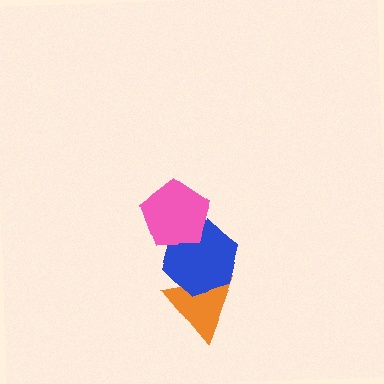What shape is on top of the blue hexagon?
The pink pentagon is on top of the blue hexagon.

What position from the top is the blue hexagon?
The blue hexagon is 2nd from the top.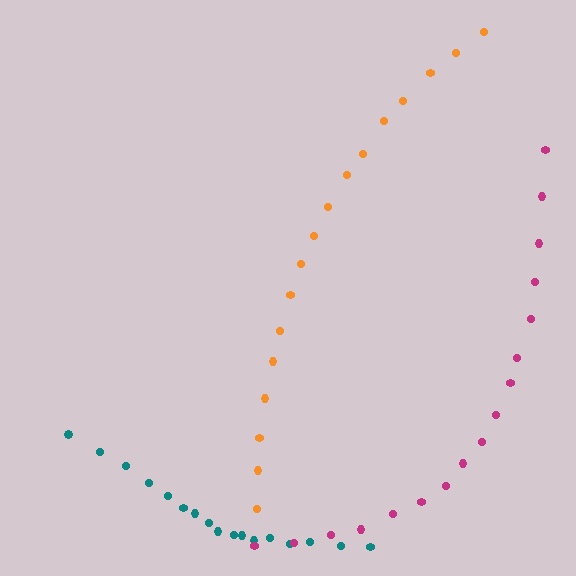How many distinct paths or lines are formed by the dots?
There are 3 distinct paths.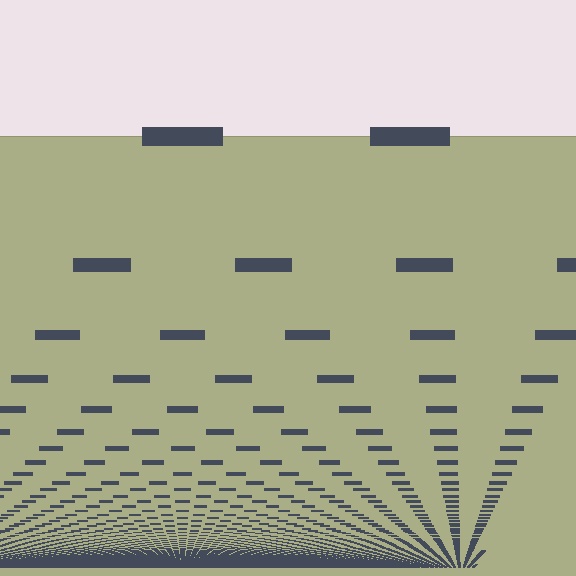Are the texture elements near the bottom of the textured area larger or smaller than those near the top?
Smaller. The gradient is inverted — elements near the bottom are smaller and denser.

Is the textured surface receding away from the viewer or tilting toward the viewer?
The surface appears to tilt toward the viewer. Texture elements get larger and sparser toward the top.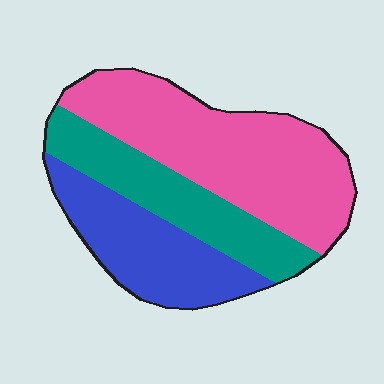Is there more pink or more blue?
Pink.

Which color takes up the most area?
Pink, at roughly 45%.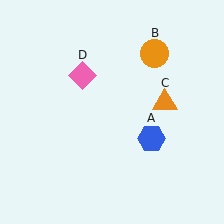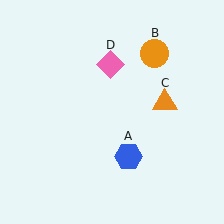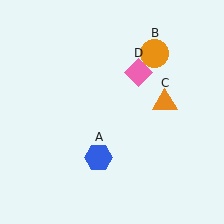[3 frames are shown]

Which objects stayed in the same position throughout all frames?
Orange circle (object B) and orange triangle (object C) remained stationary.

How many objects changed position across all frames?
2 objects changed position: blue hexagon (object A), pink diamond (object D).